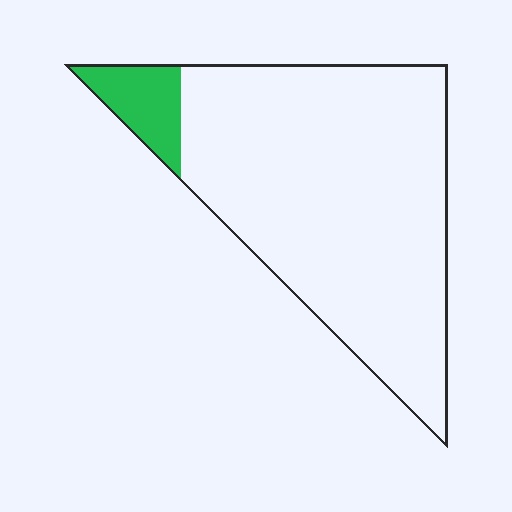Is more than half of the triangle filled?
No.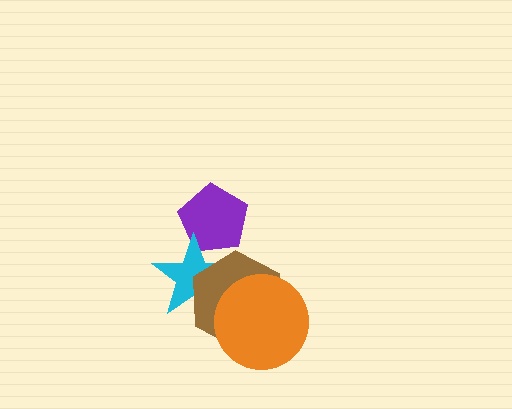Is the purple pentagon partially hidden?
Yes, it is partially covered by another shape.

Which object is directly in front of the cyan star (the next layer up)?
The brown hexagon is directly in front of the cyan star.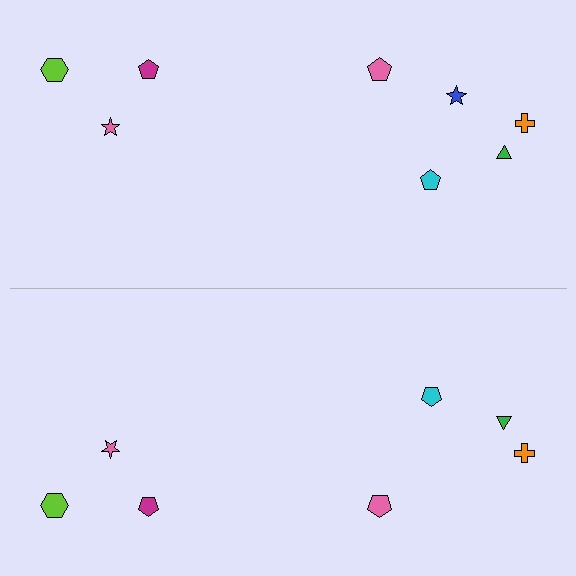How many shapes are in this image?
There are 15 shapes in this image.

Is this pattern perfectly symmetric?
No, the pattern is not perfectly symmetric. A blue star is missing from the bottom side.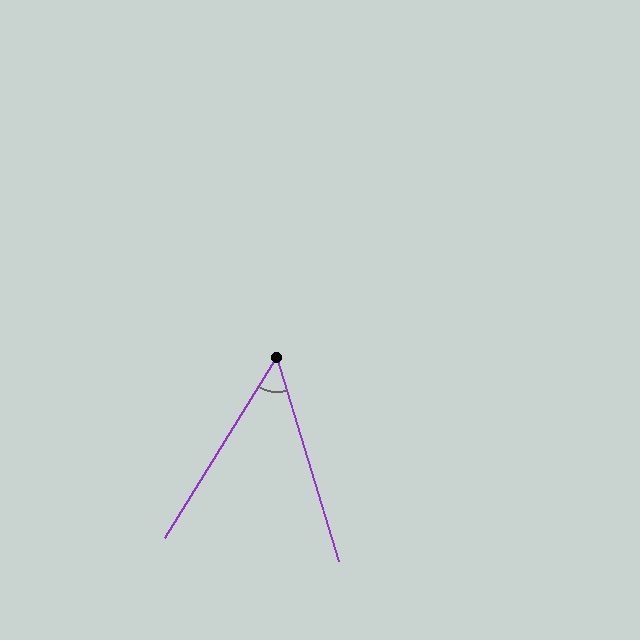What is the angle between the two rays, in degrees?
Approximately 48 degrees.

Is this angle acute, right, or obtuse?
It is acute.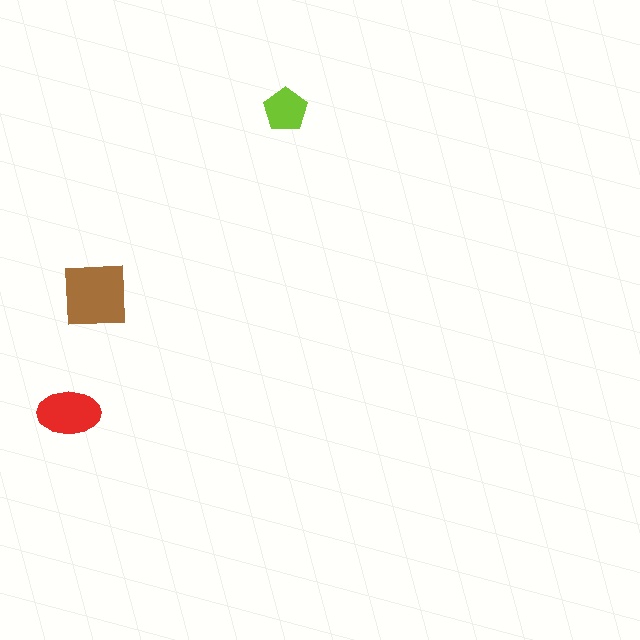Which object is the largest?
The brown square.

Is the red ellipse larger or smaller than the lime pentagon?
Larger.